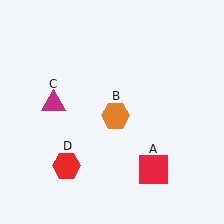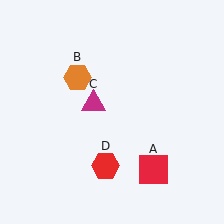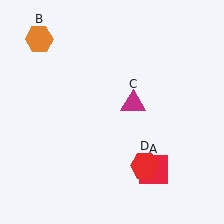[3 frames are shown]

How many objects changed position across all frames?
3 objects changed position: orange hexagon (object B), magenta triangle (object C), red hexagon (object D).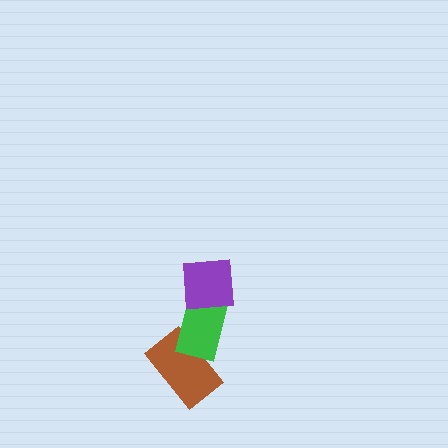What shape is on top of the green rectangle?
The purple square is on top of the green rectangle.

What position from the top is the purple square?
The purple square is 1st from the top.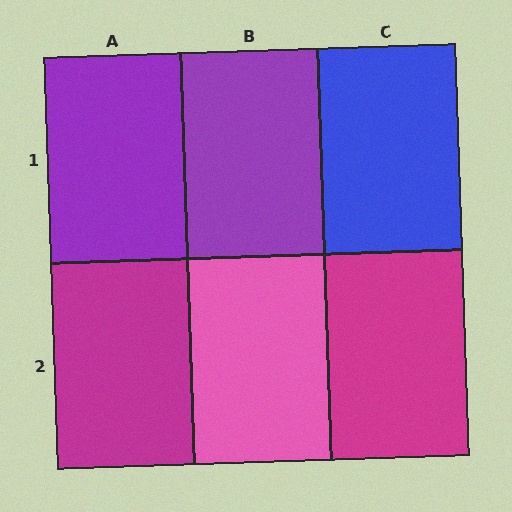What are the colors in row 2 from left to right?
Magenta, pink, magenta.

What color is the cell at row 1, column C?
Blue.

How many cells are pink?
1 cell is pink.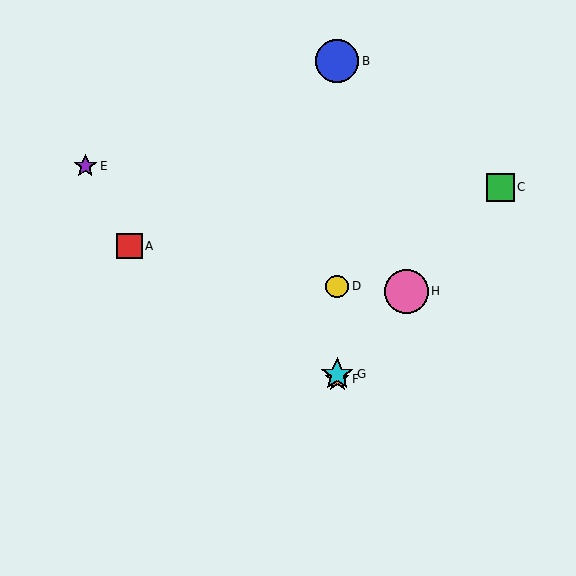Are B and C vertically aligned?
No, B is at x≈337 and C is at x≈500.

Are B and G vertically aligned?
Yes, both are at x≈337.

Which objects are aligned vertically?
Objects B, D, F, G are aligned vertically.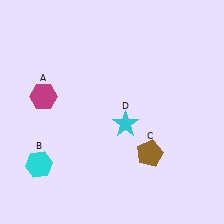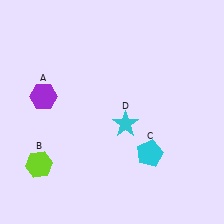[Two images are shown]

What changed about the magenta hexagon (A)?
In Image 1, A is magenta. In Image 2, it changed to purple.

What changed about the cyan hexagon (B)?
In Image 1, B is cyan. In Image 2, it changed to lime.